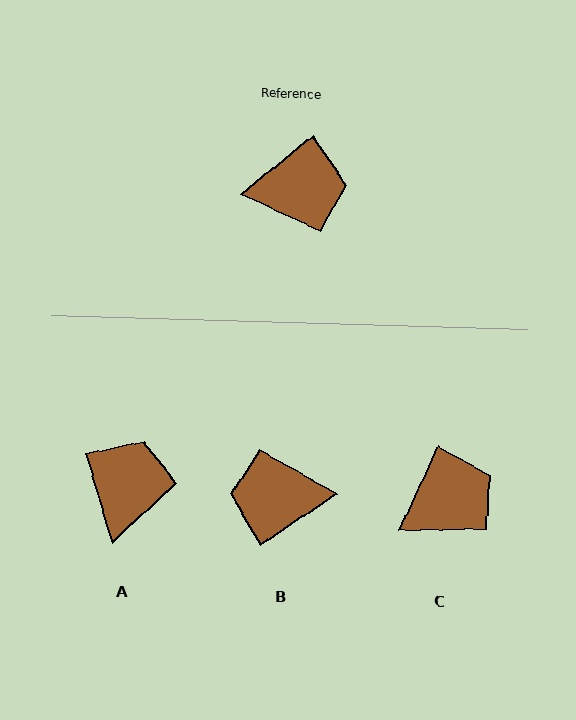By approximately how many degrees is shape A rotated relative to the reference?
Approximately 68 degrees counter-clockwise.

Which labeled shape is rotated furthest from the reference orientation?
B, about 175 degrees away.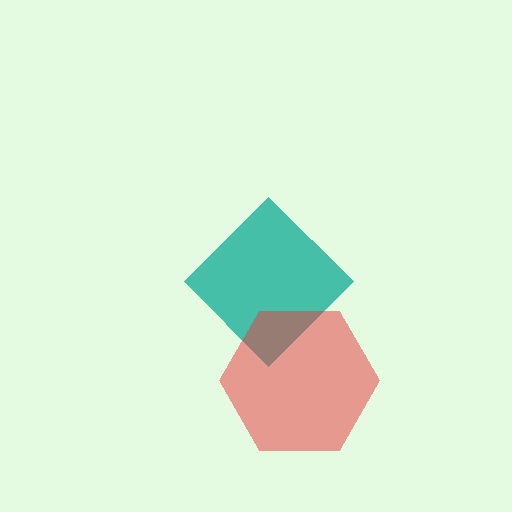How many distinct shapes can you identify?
There are 2 distinct shapes: a teal diamond, a red hexagon.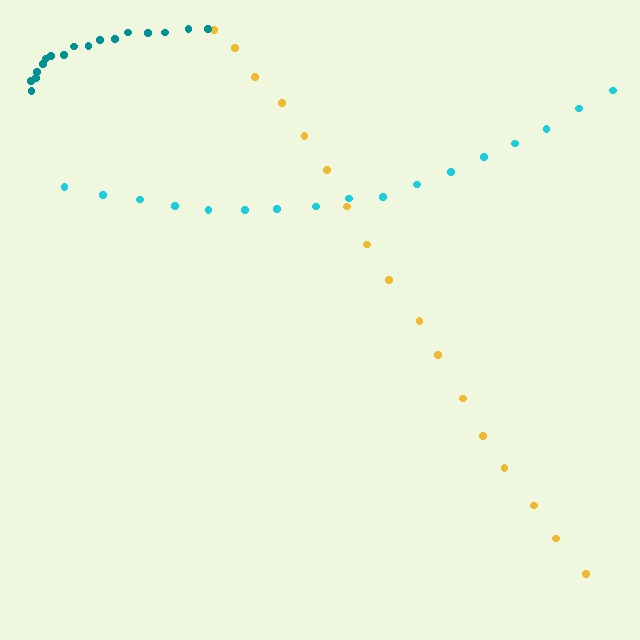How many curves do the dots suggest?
There are 3 distinct paths.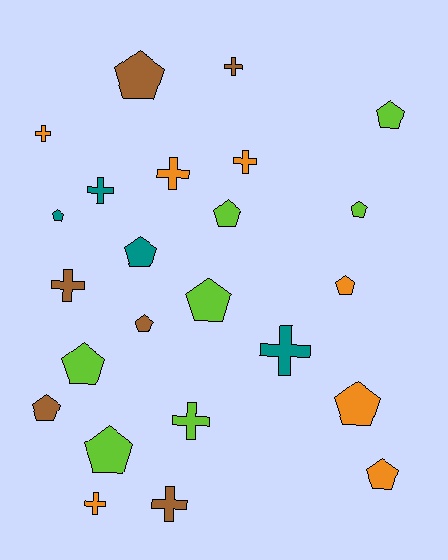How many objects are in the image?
There are 24 objects.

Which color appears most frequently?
Orange, with 7 objects.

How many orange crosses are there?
There are 4 orange crosses.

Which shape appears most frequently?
Pentagon, with 14 objects.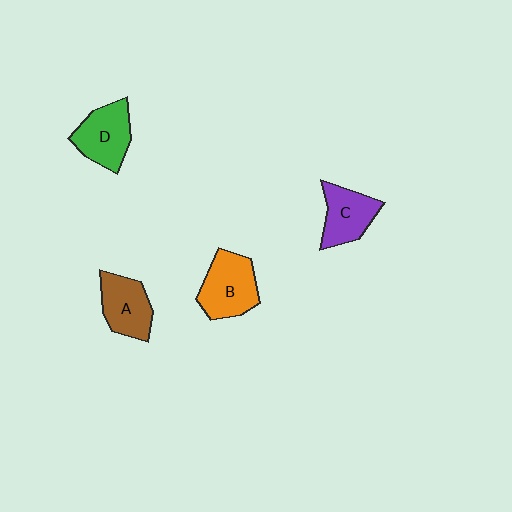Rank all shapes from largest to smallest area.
From largest to smallest: B (orange), D (green), A (brown), C (purple).